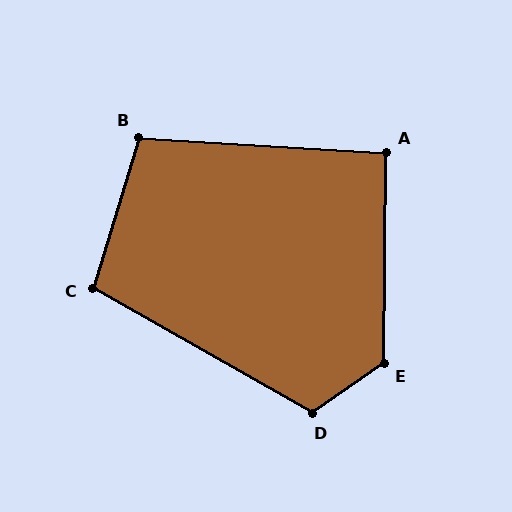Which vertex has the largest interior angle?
E, at approximately 126 degrees.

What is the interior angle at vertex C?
Approximately 102 degrees (obtuse).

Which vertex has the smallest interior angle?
A, at approximately 93 degrees.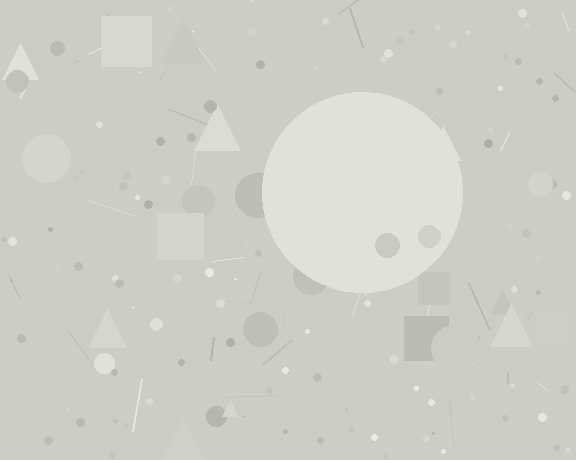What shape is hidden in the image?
A circle is hidden in the image.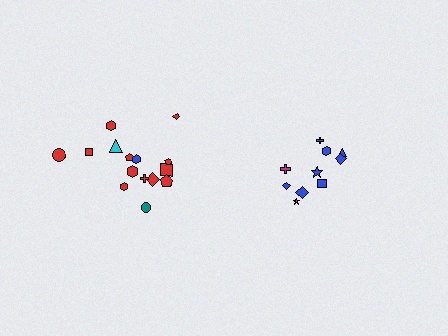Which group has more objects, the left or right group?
The left group.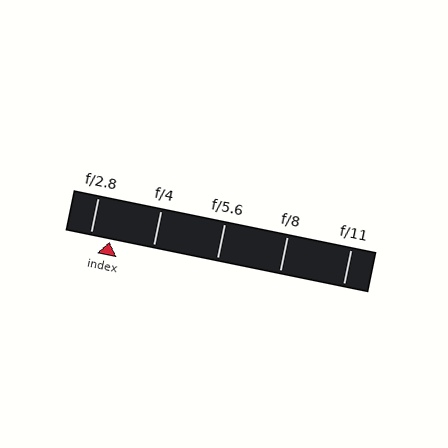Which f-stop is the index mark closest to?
The index mark is closest to f/2.8.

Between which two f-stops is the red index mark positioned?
The index mark is between f/2.8 and f/4.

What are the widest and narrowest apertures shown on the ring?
The widest aperture shown is f/2.8 and the narrowest is f/11.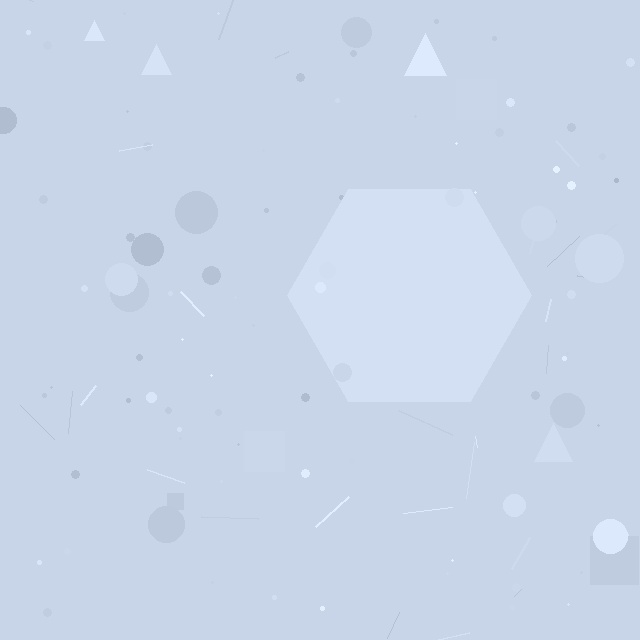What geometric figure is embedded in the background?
A hexagon is embedded in the background.